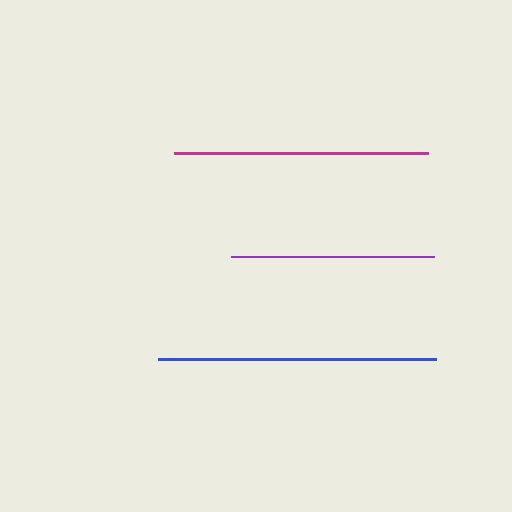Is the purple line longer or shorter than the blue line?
The blue line is longer than the purple line.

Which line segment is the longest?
The blue line is the longest at approximately 278 pixels.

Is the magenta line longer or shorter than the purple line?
The magenta line is longer than the purple line.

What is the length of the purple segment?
The purple segment is approximately 204 pixels long.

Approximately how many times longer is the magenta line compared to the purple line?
The magenta line is approximately 1.2 times the length of the purple line.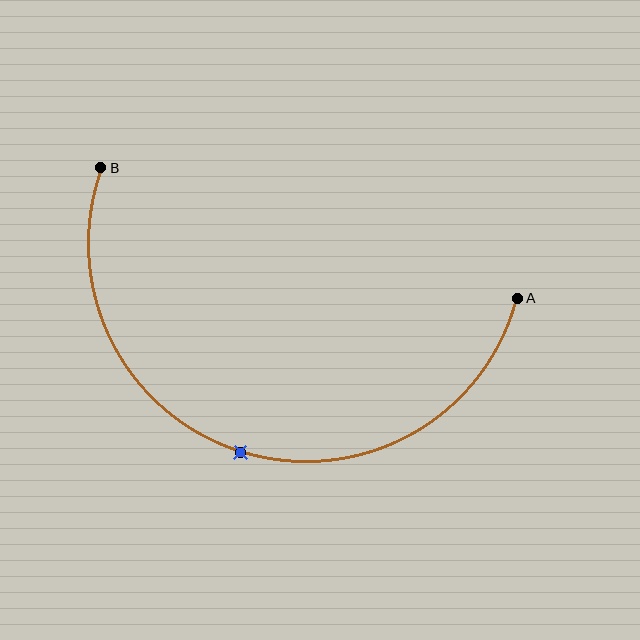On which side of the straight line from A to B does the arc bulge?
The arc bulges below the straight line connecting A and B.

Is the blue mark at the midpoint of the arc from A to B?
Yes. The blue mark lies on the arc at equal arc-length from both A and B — it is the arc midpoint.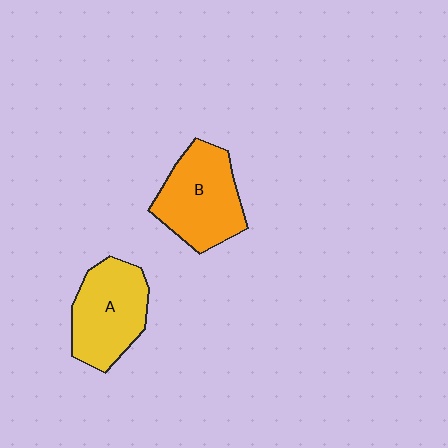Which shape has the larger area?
Shape B (orange).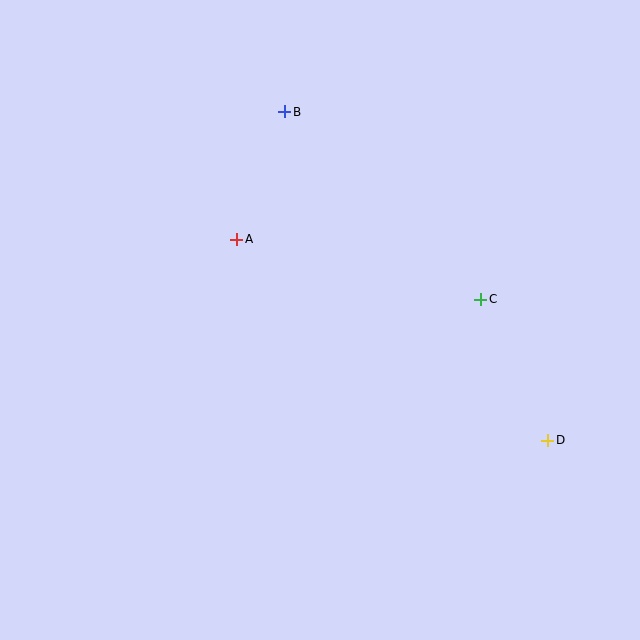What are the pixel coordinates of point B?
Point B is at (285, 112).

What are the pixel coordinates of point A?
Point A is at (237, 239).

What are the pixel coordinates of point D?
Point D is at (548, 440).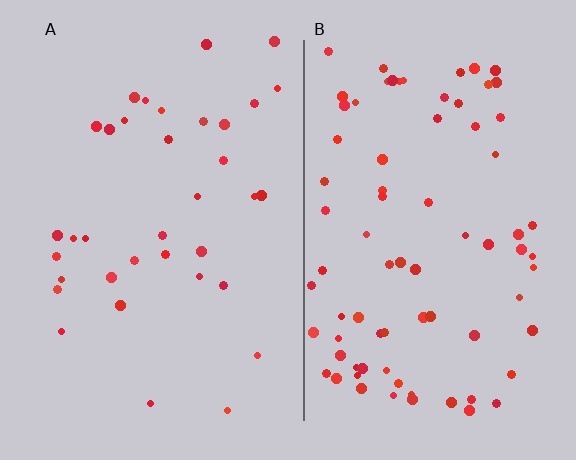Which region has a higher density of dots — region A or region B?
B (the right).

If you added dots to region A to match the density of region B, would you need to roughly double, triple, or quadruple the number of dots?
Approximately double.